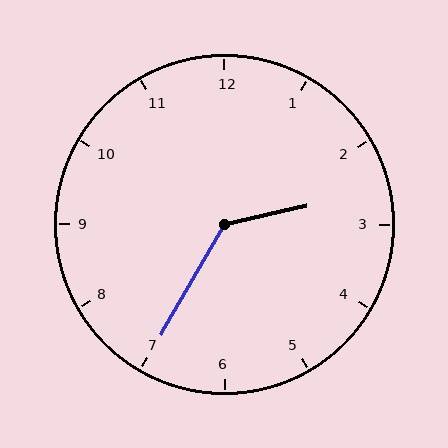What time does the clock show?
2:35.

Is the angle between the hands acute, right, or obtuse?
It is obtuse.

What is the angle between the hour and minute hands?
Approximately 132 degrees.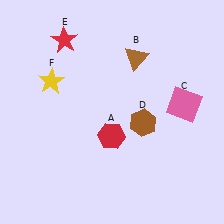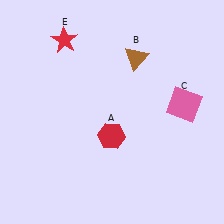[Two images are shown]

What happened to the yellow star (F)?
The yellow star (F) was removed in Image 2. It was in the top-left area of Image 1.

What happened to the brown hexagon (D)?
The brown hexagon (D) was removed in Image 2. It was in the bottom-right area of Image 1.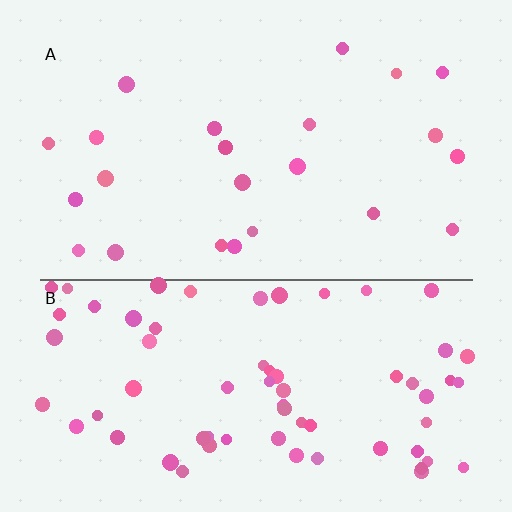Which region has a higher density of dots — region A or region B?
B (the bottom).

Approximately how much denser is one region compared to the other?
Approximately 3.0× — region B over region A.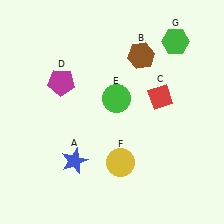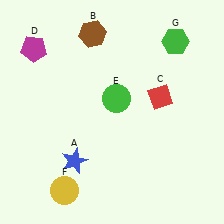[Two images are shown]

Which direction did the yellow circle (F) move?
The yellow circle (F) moved left.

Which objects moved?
The objects that moved are: the brown hexagon (B), the magenta pentagon (D), the yellow circle (F).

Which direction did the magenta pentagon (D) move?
The magenta pentagon (D) moved up.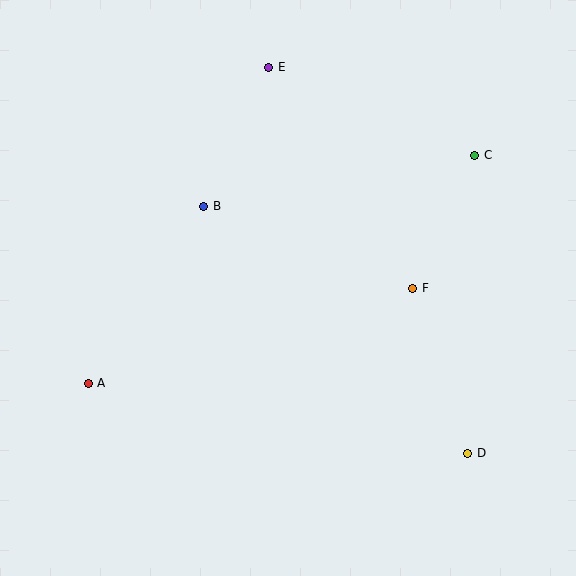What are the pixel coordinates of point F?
Point F is at (413, 288).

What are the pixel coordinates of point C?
Point C is at (475, 155).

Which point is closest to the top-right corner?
Point C is closest to the top-right corner.